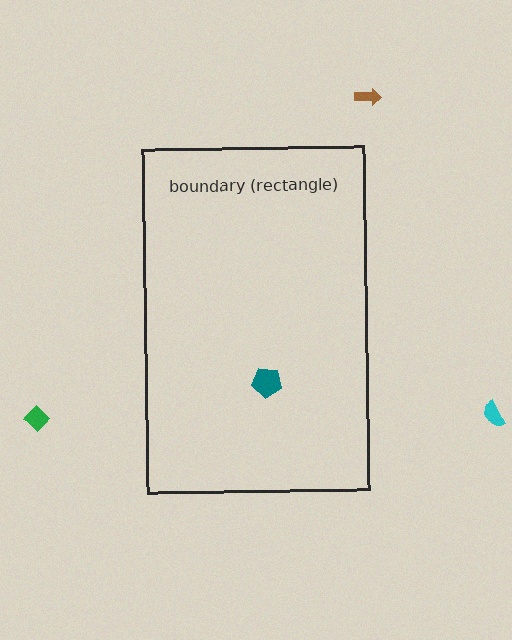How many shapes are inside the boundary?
1 inside, 3 outside.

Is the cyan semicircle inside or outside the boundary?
Outside.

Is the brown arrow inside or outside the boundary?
Outside.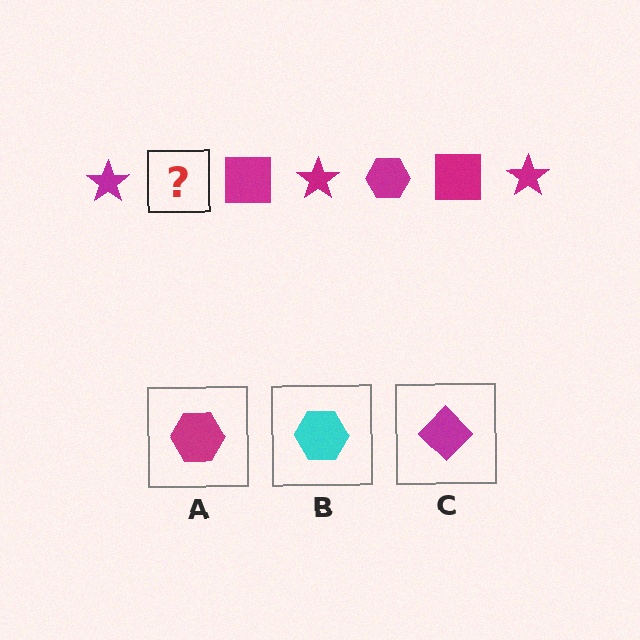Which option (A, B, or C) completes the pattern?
A.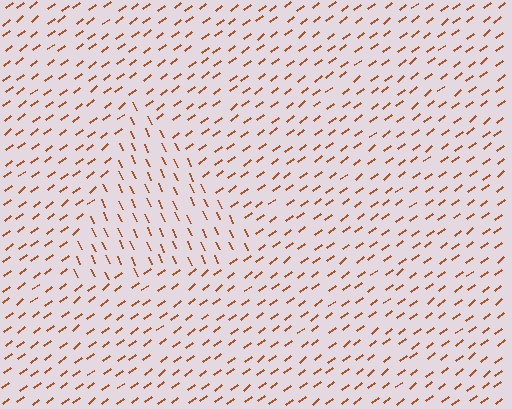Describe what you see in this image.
The image is filled with small brown line segments. A triangle region in the image has lines oriented differently from the surrounding lines, creating a visible texture boundary.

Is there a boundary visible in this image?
Yes, there is a texture boundary formed by a change in line orientation.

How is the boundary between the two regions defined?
The boundary is defined purely by a change in line orientation (approximately 77 degrees difference). All lines are the same color and thickness.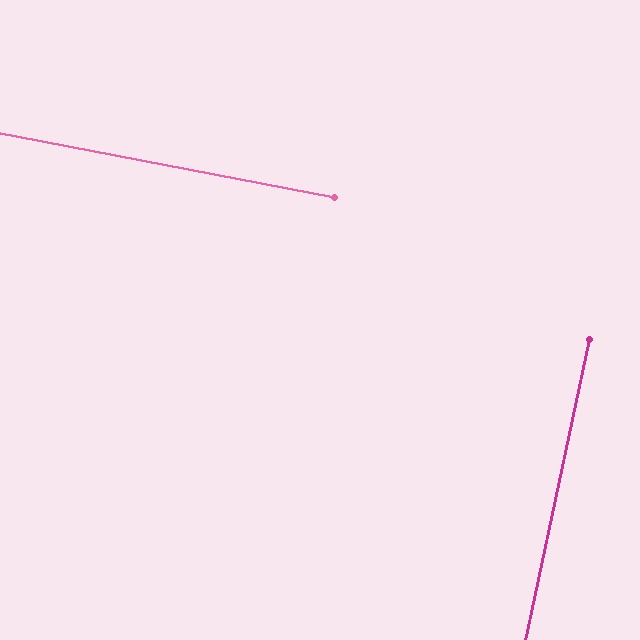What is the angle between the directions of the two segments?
Approximately 89 degrees.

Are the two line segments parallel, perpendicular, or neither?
Perpendicular — they meet at approximately 89°.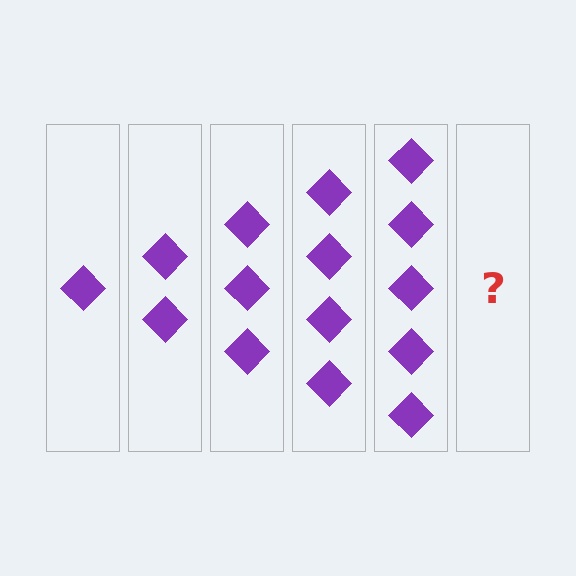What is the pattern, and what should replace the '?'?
The pattern is that each step adds one more diamond. The '?' should be 6 diamonds.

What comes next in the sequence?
The next element should be 6 diamonds.